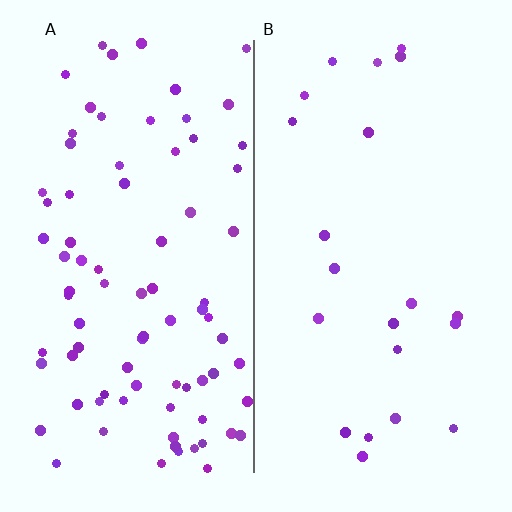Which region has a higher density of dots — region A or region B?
A (the left).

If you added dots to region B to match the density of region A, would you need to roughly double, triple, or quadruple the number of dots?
Approximately quadruple.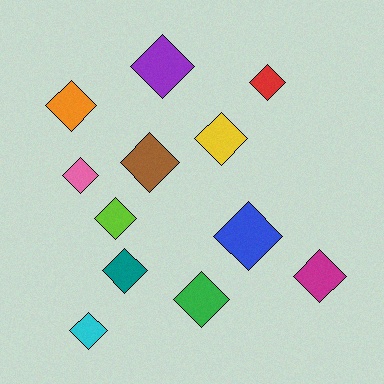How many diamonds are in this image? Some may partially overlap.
There are 12 diamonds.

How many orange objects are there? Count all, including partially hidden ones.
There is 1 orange object.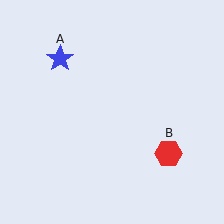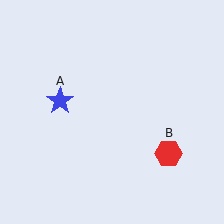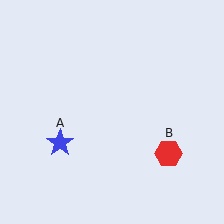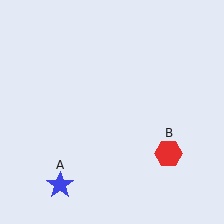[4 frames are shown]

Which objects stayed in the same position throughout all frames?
Red hexagon (object B) remained stationary.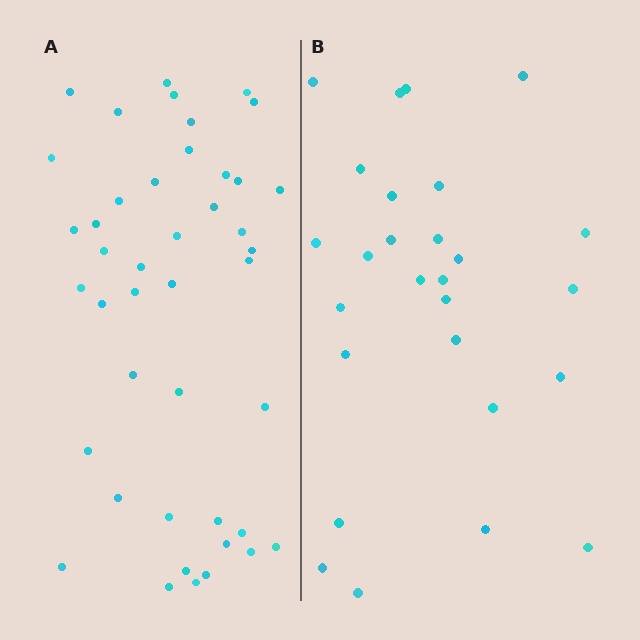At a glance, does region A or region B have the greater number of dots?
Region A (the left region) has more dots.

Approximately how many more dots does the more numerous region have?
Region A has approximately 15 more dots than region B.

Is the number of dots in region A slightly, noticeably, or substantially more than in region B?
Region A has substantially more. The ratio is roughly 1.6 to 1.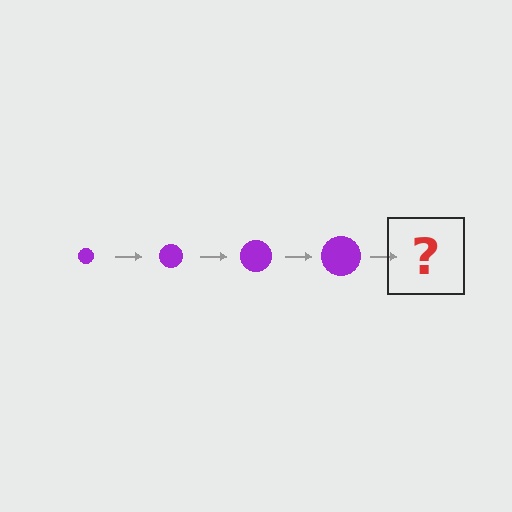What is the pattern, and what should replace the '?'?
The pattern is that the circle gets progressively larger each step. The '?' should be a purple circle, larger than the previous one.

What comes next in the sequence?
The next element should be a purple circle, larger than the previous one.